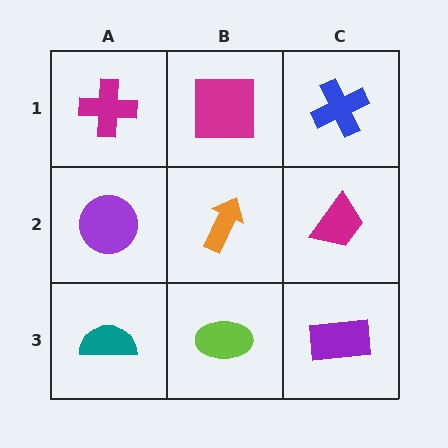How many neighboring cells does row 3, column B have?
3.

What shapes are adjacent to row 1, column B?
An orange arrow (row 2, column B), a magenta cross (row 1, column A), a blue cross (row 1, column C).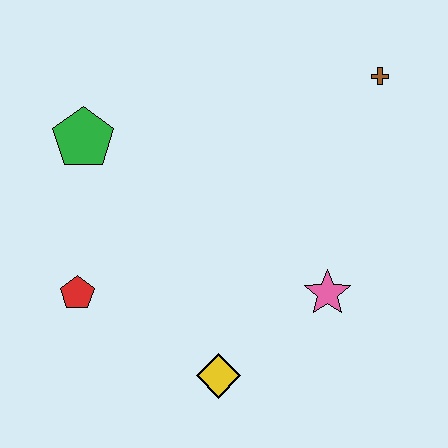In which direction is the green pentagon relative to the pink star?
The green pentagon is to the left of the pink star.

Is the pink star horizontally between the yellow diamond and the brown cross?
Yes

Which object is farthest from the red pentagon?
The brown cross is farthest from the red pentagon.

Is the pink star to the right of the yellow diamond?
Yes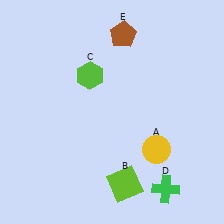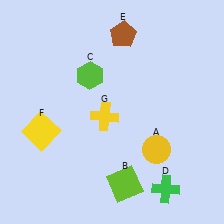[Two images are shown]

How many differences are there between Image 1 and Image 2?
There are 2 differences between the two images.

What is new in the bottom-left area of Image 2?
A yellow cross (G) was added in the bottom-left area of Image 2.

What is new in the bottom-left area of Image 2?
A yellow square (F) was added in the bottom-left area of Image 2.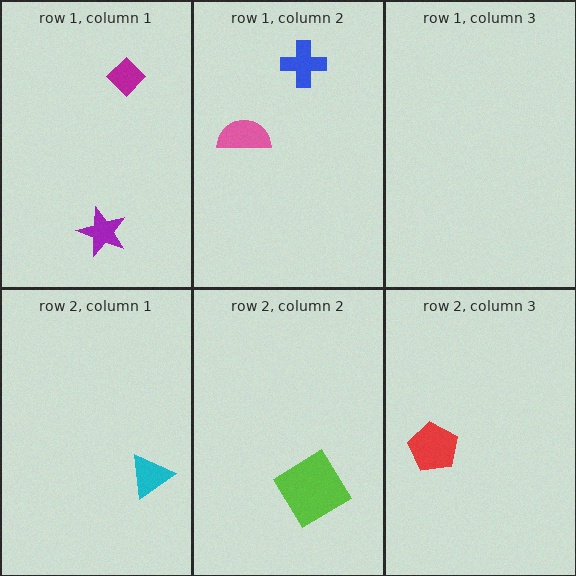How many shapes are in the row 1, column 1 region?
2.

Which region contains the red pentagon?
The row 2, column 3 region.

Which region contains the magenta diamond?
The row 1, column 1 region.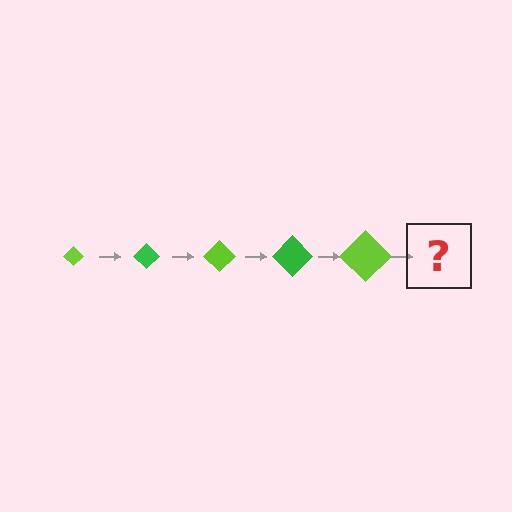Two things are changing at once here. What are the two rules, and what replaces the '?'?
The two rules are that the diamond grows larger each step and the color cycles through lime and green. The '?' should be a green diamond, larger than the previous one.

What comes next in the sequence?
The next element should be a green diamond, larger than the previous one.